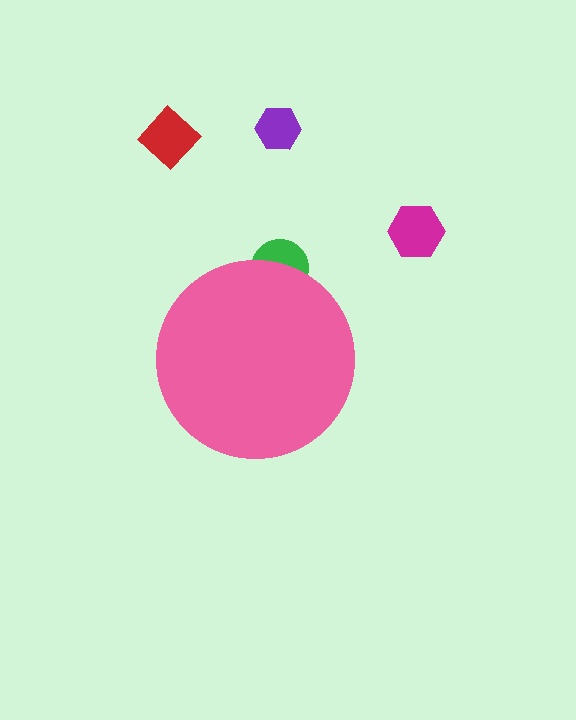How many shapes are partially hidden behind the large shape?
1 shape is partially hidden.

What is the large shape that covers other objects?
A pink circle.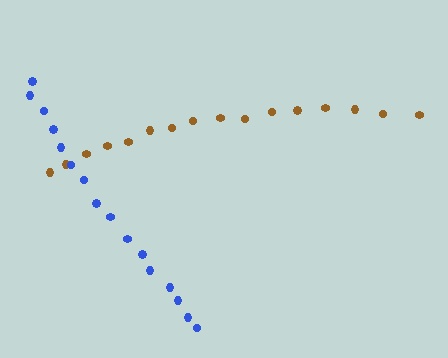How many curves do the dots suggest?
There are 2 distinct paths.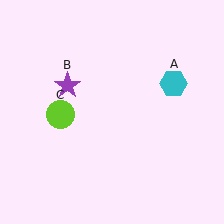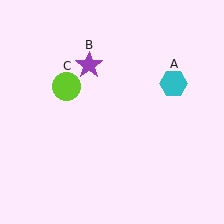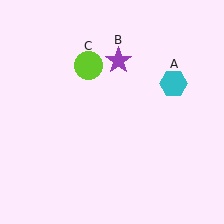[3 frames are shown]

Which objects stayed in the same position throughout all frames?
Cyan hexagon (object A) remained stationary.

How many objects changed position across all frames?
2 objects changed position: purple star (object B), lime circle (object C).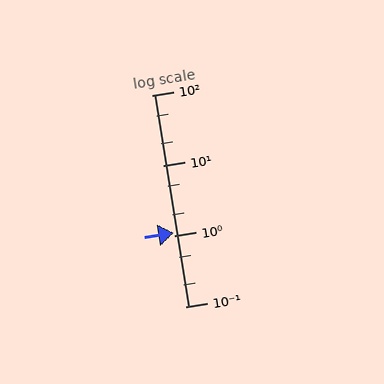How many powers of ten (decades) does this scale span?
The scale spans 3 decades, from 0.1 to 100.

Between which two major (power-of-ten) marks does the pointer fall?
The pointer is between 1 and 10.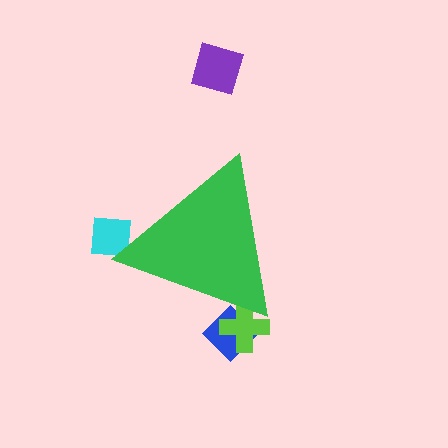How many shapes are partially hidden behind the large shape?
3 shapes are partially hidden.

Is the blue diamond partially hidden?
Yes, the blue diamond is partially hidden behind the green triangle.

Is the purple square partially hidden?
No, the purple square is fully visible.